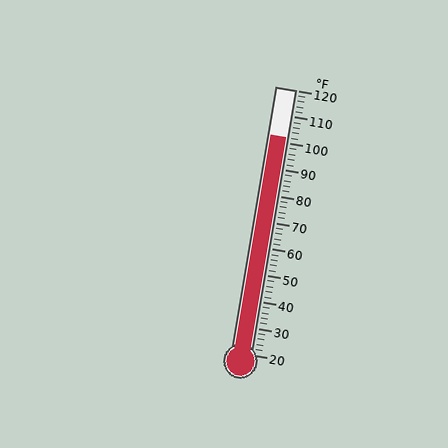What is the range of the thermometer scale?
The thermometer scale ranges from 20°F to 120°F.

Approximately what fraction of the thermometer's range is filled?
The thermometer is filled to approximately 80% of its range.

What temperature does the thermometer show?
The thermometer shows approximately 102°F.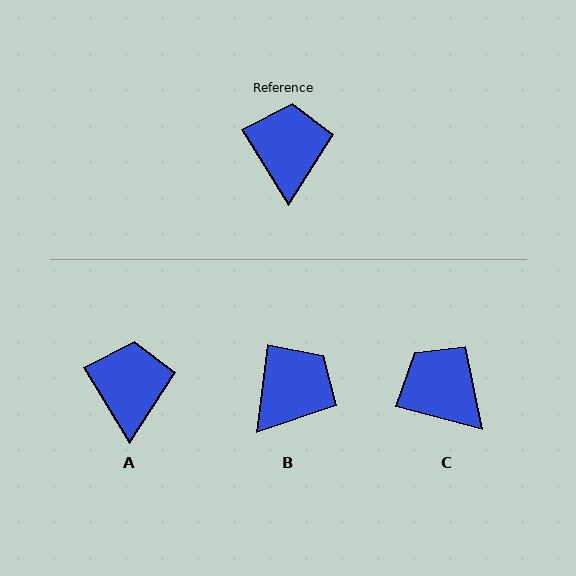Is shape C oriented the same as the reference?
No, it is off by about 44 degrees.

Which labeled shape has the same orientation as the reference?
A.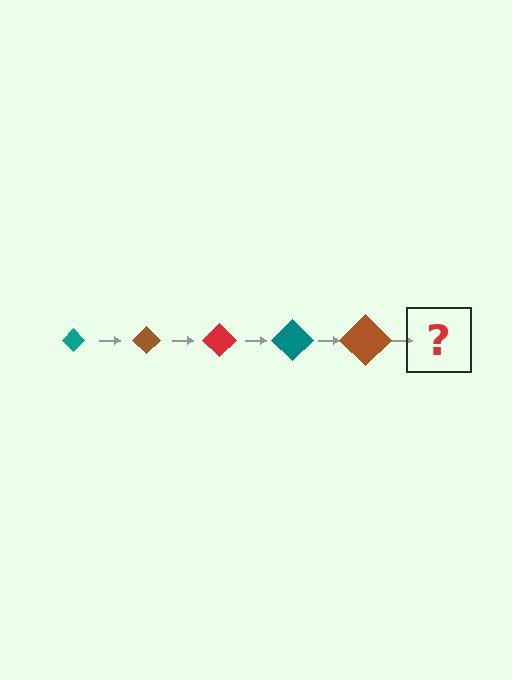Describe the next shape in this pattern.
It should be a red diamond, larger than the previous one.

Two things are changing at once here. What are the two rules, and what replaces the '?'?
The two rules are that the diamond grows larger each step and the color cycles through teal, brown, and red. The '?' should be a red diamond, larger than the previous one.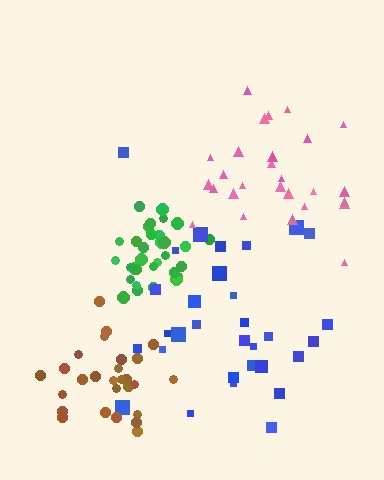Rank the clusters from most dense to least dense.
green, brown, pink, blue.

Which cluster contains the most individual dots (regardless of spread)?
Green (32).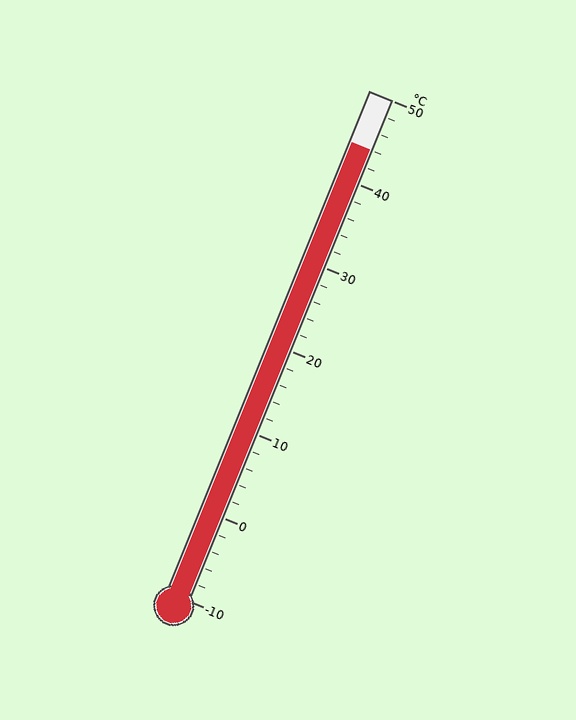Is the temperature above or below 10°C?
The temperature is above 10°C.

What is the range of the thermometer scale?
The thermometer scale ranges from -10°C to 50°C.